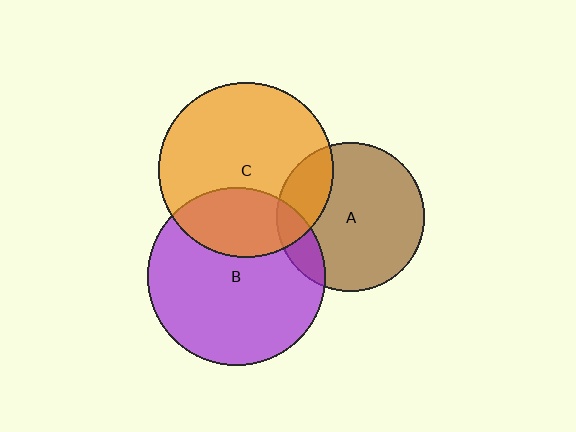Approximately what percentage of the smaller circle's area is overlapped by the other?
Approximately 20%.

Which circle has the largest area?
Circle B (purple).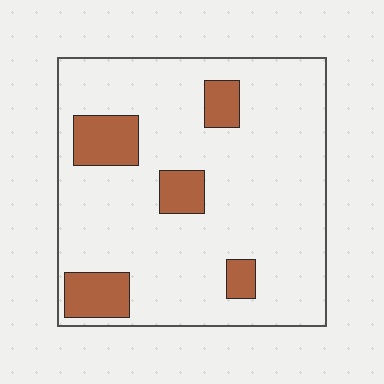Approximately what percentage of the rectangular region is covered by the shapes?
Approximately 15%.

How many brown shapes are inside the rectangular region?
5.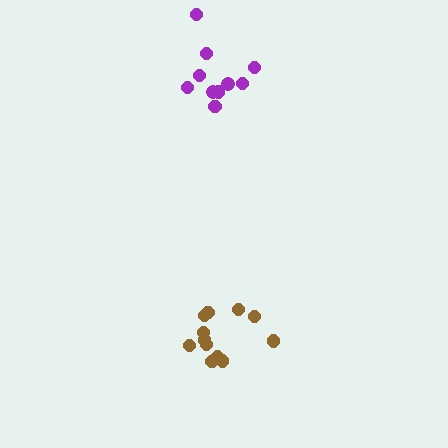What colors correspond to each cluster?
The clusters are colored: brown, purple.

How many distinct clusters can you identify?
There are 2 distinct clusters.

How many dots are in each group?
Group 1: 12 dots, Group 2: 10 dots (22 total).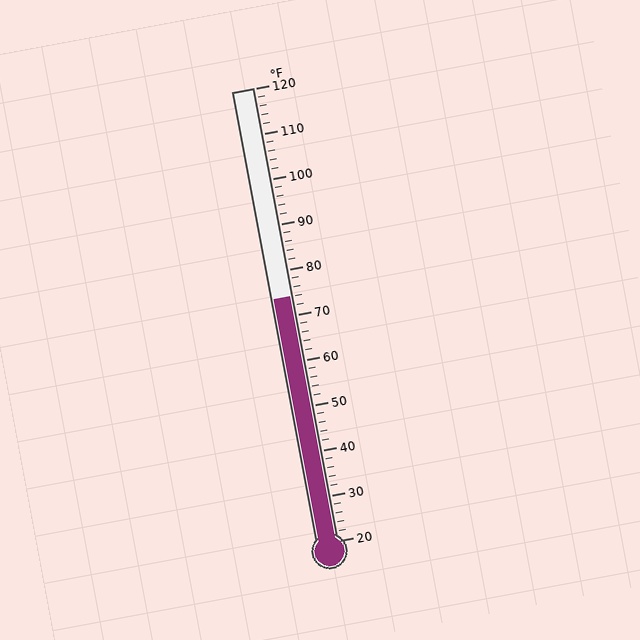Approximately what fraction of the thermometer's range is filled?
The thermometer is filled to approximately 55% of its range.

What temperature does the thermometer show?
The thermometer shows approximately 74°F.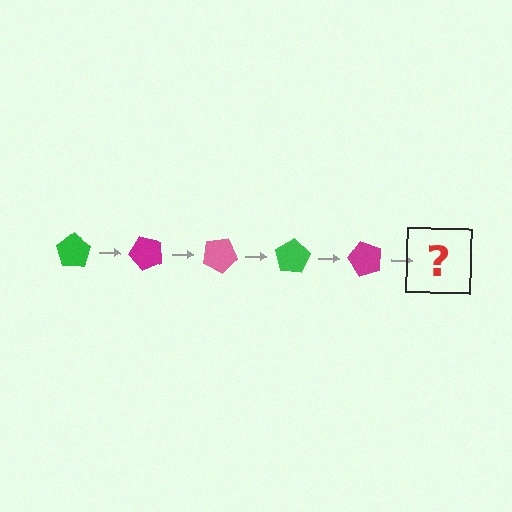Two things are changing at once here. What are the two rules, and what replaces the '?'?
The two rules are that it rotates 50 degrees each step and the color cycles through green, magenta, and pink. The '?' should be a pink pentagon, rotated 250 degrees from the start.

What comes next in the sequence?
The next element should be a pink pentagon, rotated 250 degrees from the start.